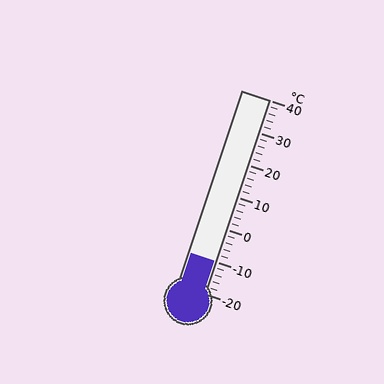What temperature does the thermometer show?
The thermometer shows approximately -10°C.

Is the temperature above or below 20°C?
The temperature is below 20°C.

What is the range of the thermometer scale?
The thermometer scale ranges from -20°C to 40°C.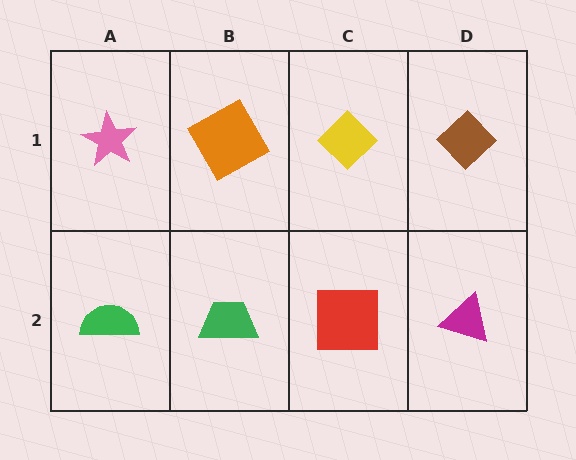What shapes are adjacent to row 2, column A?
A pink star (row 1, column A), a green trapezoid (row 2, column B).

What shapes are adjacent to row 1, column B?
A green trapezoid (row 2, column B), a pink star (row 1, column A), a yellow diamond (row 1, column C).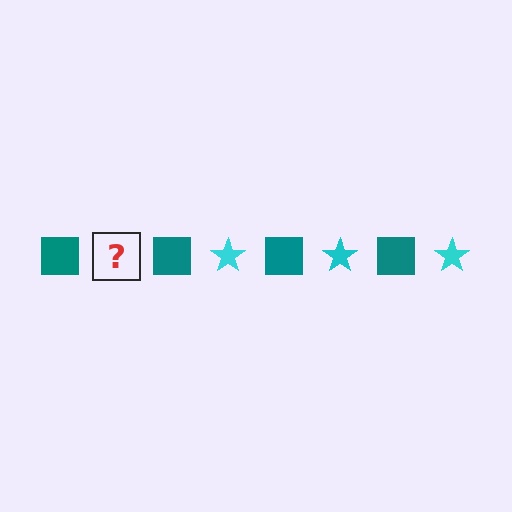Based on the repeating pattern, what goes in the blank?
The blank should be a cyan star.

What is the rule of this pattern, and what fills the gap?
The rule is that the pattern alternates between teal square and cyan star. The gap should be filled with a cyan star.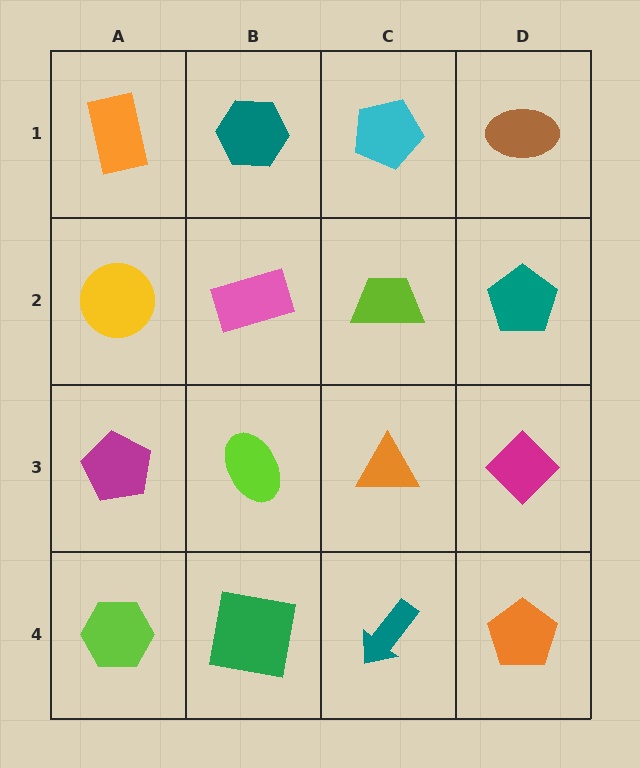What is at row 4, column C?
A teal arrow.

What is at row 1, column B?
A teal hexagon.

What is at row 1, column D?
A brown ellipse.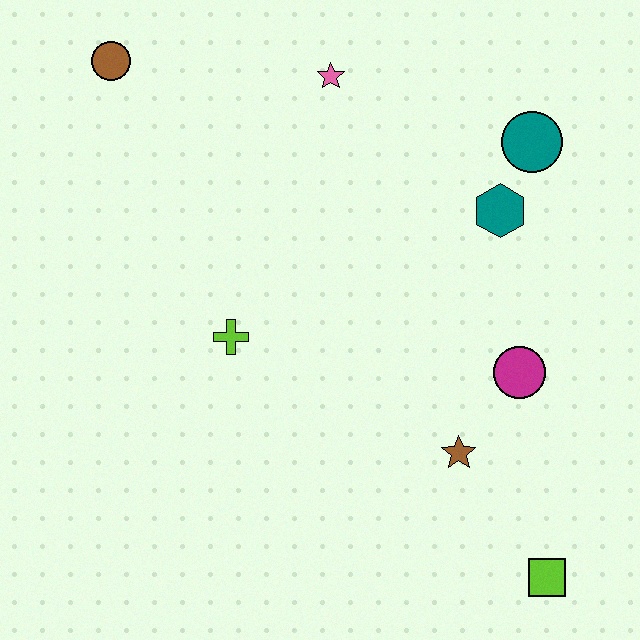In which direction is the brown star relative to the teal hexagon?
The brown star is below the teal hexagon.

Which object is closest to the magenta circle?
The brown star is closest to the magenta circle.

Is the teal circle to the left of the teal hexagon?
No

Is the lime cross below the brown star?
No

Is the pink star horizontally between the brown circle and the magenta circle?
Yes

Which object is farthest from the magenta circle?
The brown circle is farthest from the magenta circle.